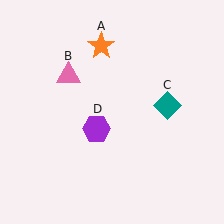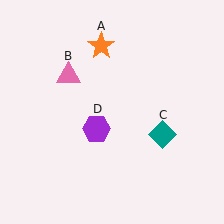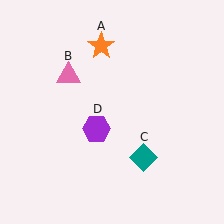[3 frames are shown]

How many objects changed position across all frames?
1 object changed position: teal diamond (object C).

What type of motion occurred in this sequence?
The teal diamond (object C) rotated clockwise around the center of the scene.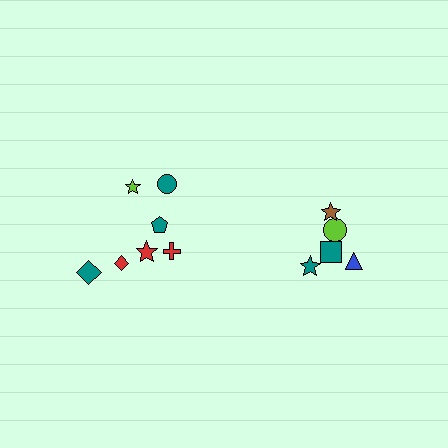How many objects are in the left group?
There are 7 objects.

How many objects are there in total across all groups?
There are 12 objects.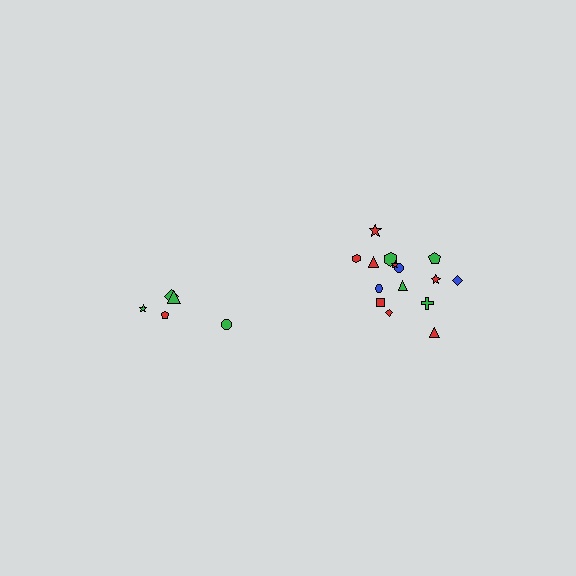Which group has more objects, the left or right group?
The right group.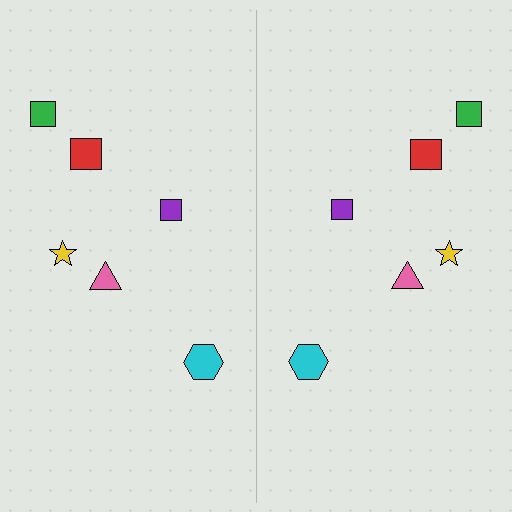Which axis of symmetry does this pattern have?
The pattern has a vertical axis of symmetry running through the center of the image.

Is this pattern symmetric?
Yes, this pattern has bilateral (reflection) symmetry.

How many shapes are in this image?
There are 12 shapes in this image.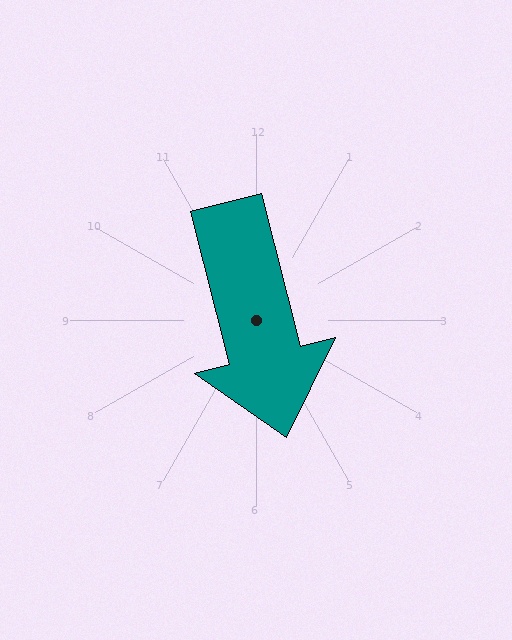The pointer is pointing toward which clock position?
Roughly 6 o'clock.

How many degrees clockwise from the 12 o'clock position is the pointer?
Approximately 166 degrees.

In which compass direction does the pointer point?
South.